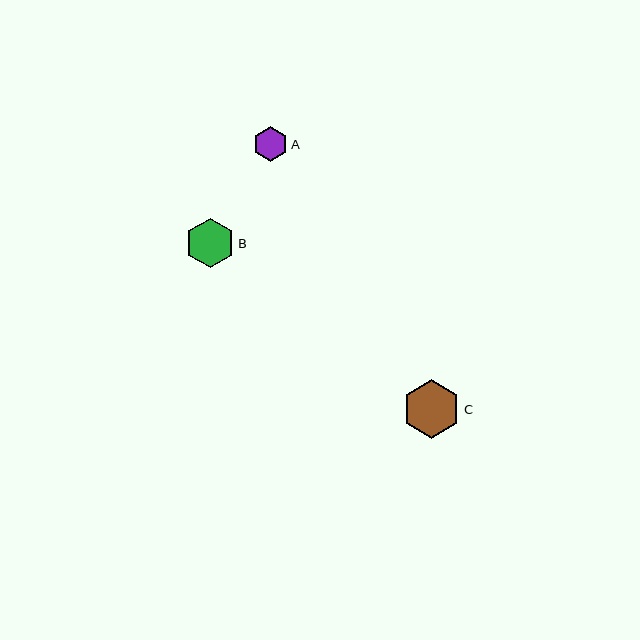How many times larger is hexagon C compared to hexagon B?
Hexagon C is approximately 1.2 times the size of hexagon B.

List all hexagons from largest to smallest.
From largest to smallest: C, B, A.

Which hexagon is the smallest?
Hexagon A is the smallest with a size of approximately 35 pixels.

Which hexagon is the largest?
Hexagon C is the largest with a size of approximately 59 pixels.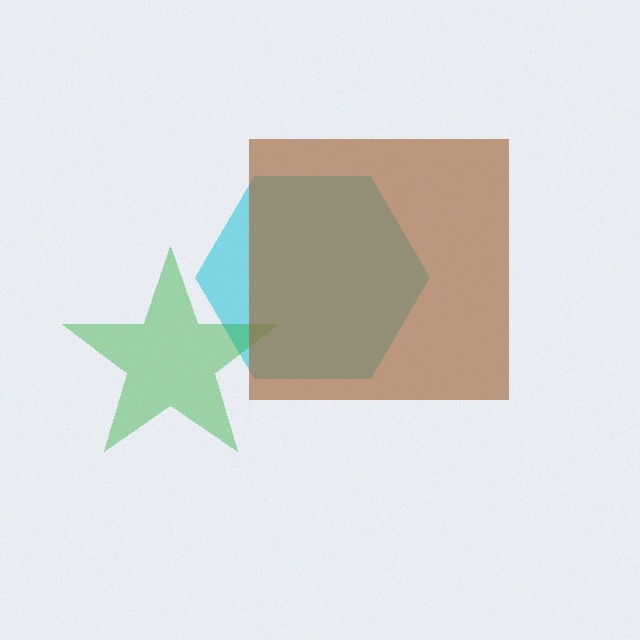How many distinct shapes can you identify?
There are 3 distinct shapes: a cyan hexagon, a green star, a brown square.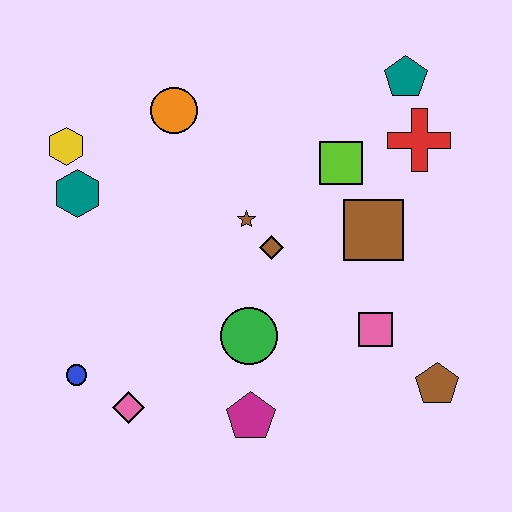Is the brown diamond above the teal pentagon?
No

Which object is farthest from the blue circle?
The teal pentagon is farthest from the blue circle.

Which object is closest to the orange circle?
The yellow hexagon is closest to the orange circle.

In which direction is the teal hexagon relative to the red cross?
The teal hexagon is to the left of the red cross.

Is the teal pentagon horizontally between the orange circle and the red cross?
Yes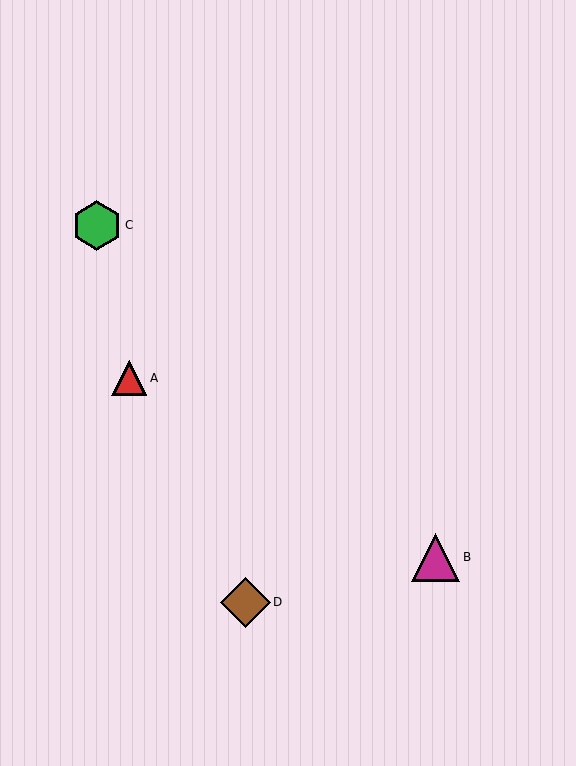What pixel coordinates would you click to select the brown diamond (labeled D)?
Click at (245, 602) to select the brown diamond D.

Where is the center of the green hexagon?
The center of the green hexagon is at (97, 225).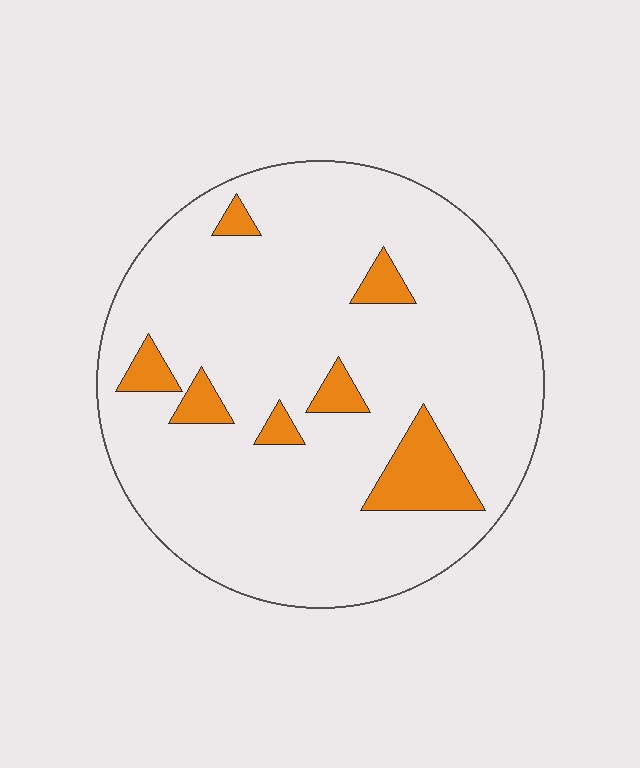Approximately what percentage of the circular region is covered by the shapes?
Approximately 10%.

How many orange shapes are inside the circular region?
7.